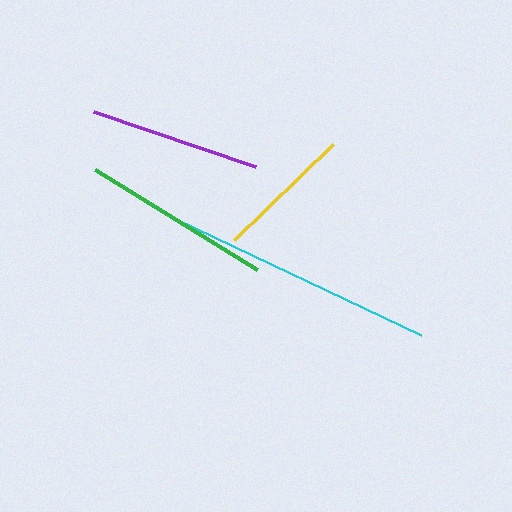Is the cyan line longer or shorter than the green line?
The cyan line is longer than the green line.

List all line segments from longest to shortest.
From longest to shortest: cyan, green, purple, yellow.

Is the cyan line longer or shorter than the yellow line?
The cyan line is longer than the yellow line.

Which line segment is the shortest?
The yellow line is the shortest at approximately 138 pixels.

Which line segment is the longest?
The cyan line is the longest at approximately 271 pixels.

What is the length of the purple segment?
The purple segment is approximately 171 pixels long.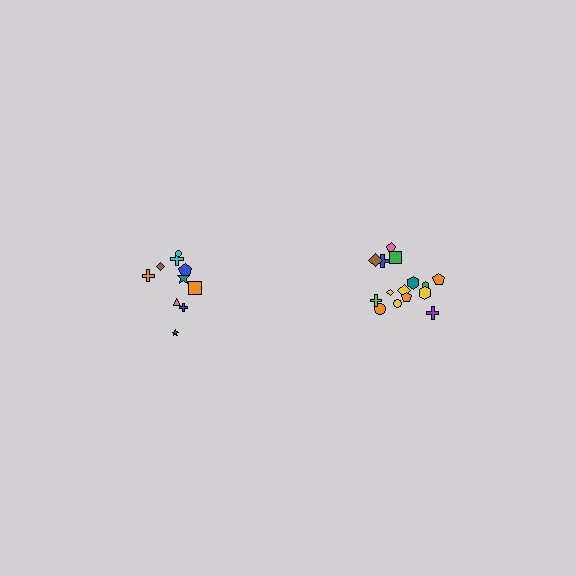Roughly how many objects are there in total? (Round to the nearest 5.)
Roughly 25 objects in total.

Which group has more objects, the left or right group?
The right group.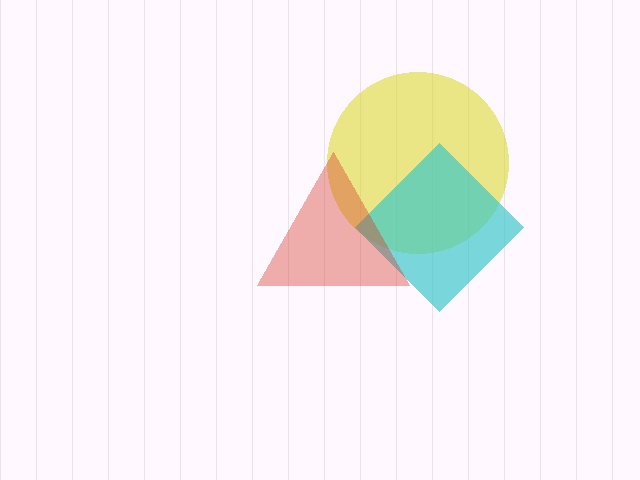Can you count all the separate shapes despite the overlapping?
Yes, there are 3 separate shapes.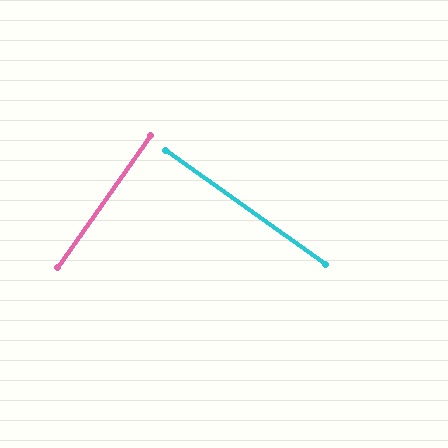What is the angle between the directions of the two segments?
Approximately 90 degrees.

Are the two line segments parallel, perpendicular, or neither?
Perpendicular — they meet at approximately 90°.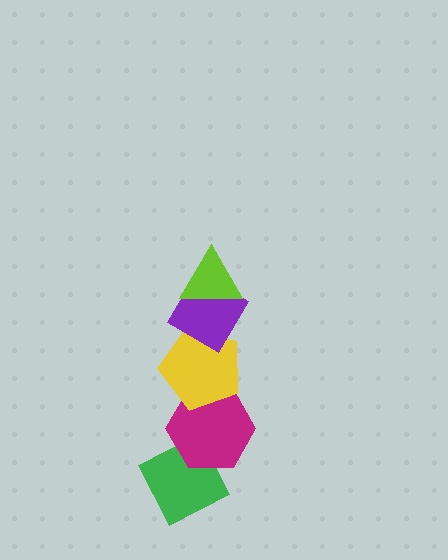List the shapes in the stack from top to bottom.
From top to bottom: the lime triangle, the purple diamond, the yellow pentagon, the magenta hexagon, the green diamond.